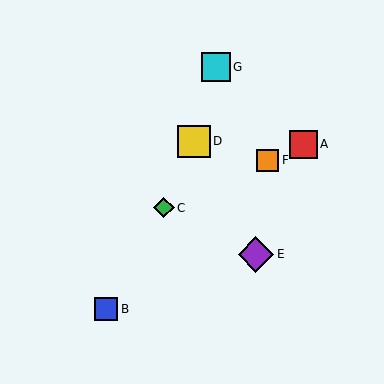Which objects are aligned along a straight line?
Objects A, C, F are aligned along a straight line.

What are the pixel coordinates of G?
Object G is at (216, 67).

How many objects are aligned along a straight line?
3 objects (A, C, F) are aligned along a straight line.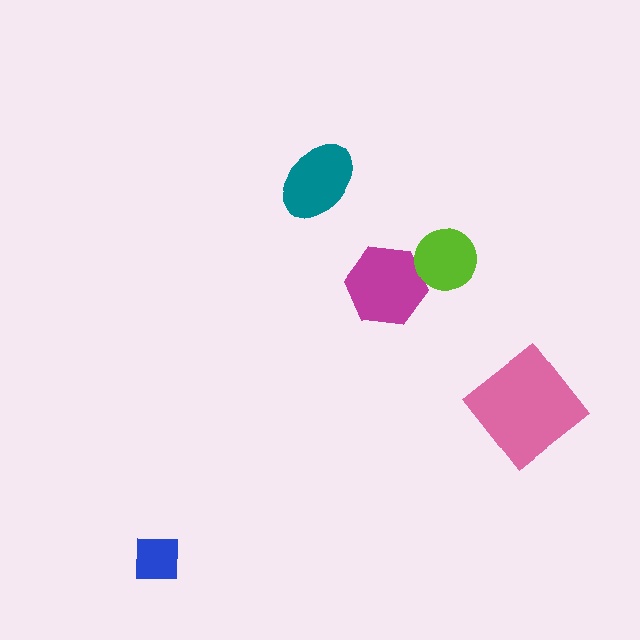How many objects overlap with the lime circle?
1 object overlaps with the lime circle.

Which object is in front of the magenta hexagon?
The lime circle is in front of the magenta hexagon.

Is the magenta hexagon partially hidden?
Yes, it is partially covered by another shape.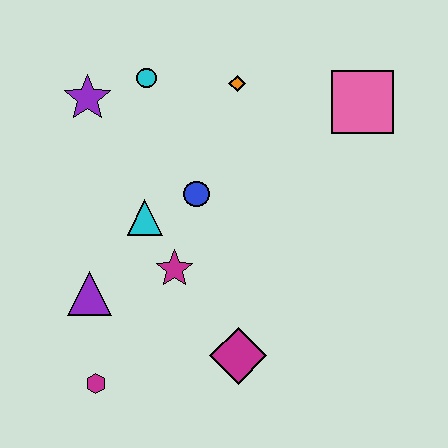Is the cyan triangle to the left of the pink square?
Yes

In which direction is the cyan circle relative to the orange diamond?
The cyan circle is to the left of the orange diamond.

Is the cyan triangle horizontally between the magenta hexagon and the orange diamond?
Yes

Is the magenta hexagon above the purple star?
No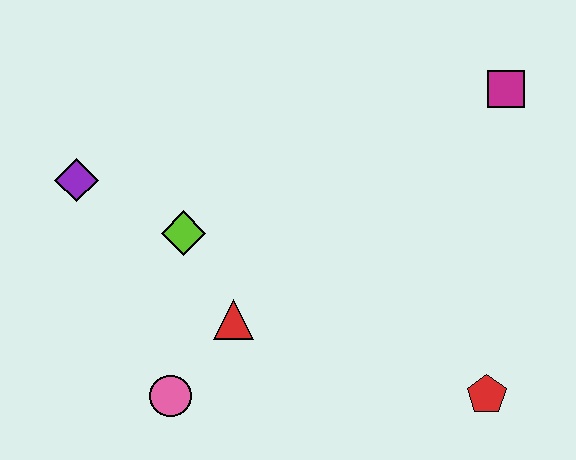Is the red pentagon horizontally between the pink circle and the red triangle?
No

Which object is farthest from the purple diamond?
The red pentagon is farthest from the purple diamond.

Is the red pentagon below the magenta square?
Yes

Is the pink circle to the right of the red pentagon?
No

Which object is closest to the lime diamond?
The red triangle is closest to the lime diamond.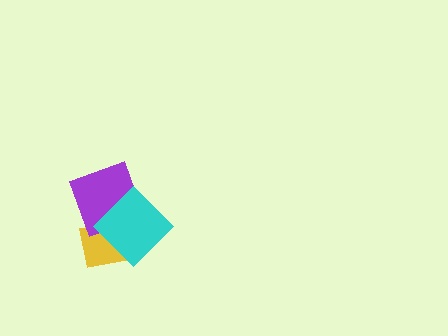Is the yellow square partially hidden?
Yes, it is partially covered by another shape.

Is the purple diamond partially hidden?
Yes, it is partially covered by another shape.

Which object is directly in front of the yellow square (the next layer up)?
The purple diamond is directly in front of the yellow square.